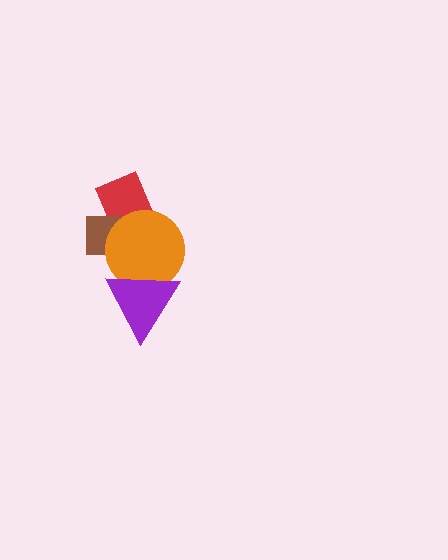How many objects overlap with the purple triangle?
1 object overlaps with the purple triangle.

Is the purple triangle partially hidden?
No, no other shape covers it.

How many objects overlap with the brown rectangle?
2 objects overlap with the brown rectangle.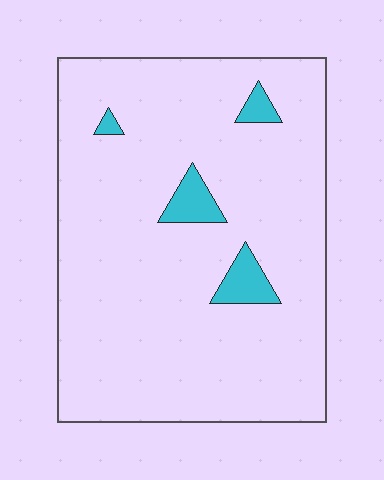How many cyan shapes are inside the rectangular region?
4.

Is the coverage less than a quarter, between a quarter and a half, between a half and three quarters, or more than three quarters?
Less than a quarter.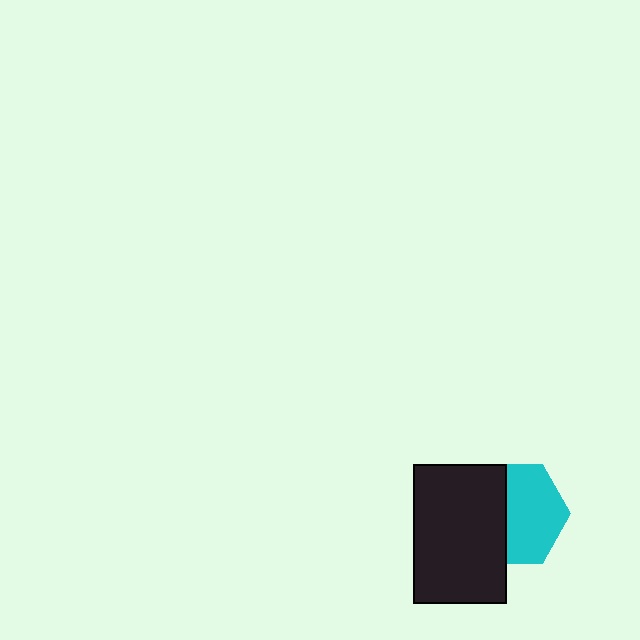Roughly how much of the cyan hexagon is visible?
About half of it is visible (roughly 58%).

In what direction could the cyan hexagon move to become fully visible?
The cyan hexagon could move right. That would shift it out from behind the black rectangle entirely.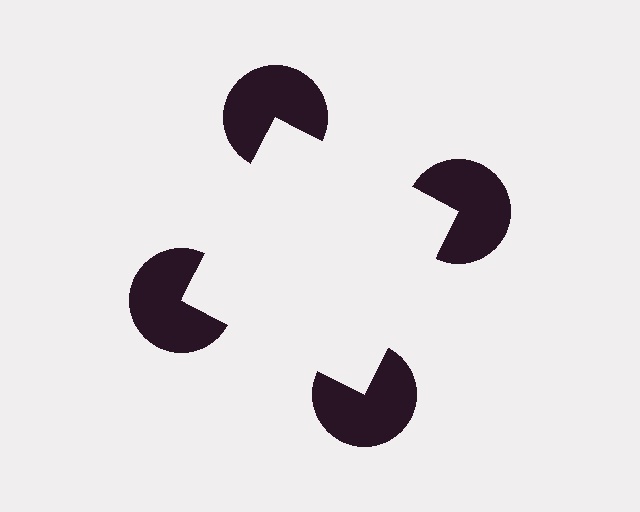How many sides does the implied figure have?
4 sides.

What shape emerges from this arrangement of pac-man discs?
An illusory square — its edges are inferred from the aligned wedge cuts in the pac-man discs, not physically drawn.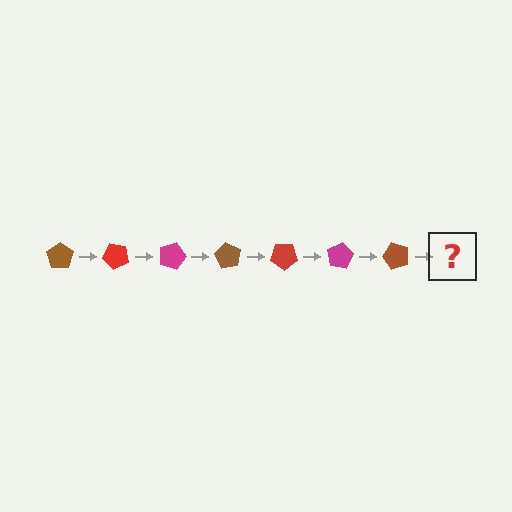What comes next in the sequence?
The next element should be a red pentagon, rotated 315 degrees from the start.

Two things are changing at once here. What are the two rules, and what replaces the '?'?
The two rules are that it rotates 45 degrees each step and the color cycles through brown, red, and magenta. The '?' should be a red pentagon, rotated 315 degrees from the start.